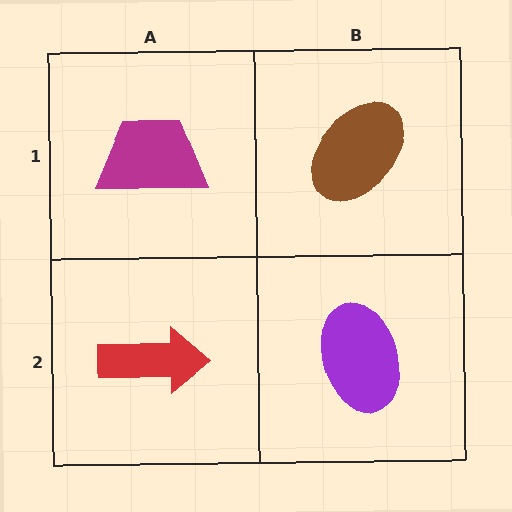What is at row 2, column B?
A purple ellipse.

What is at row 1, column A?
A magenta trapezoid.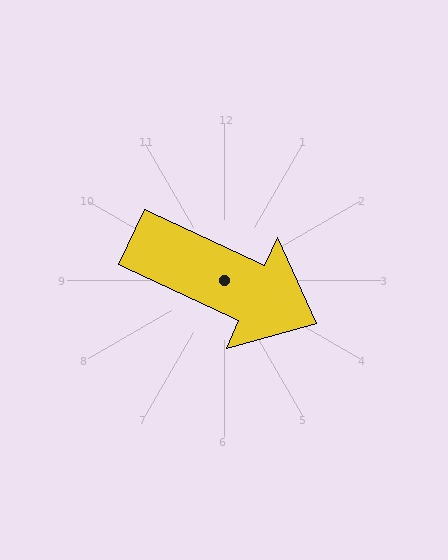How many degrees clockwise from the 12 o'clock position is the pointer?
Approximately 115 degrees.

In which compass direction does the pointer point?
Southeast.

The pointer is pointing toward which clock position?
Roughly 4 o'clock.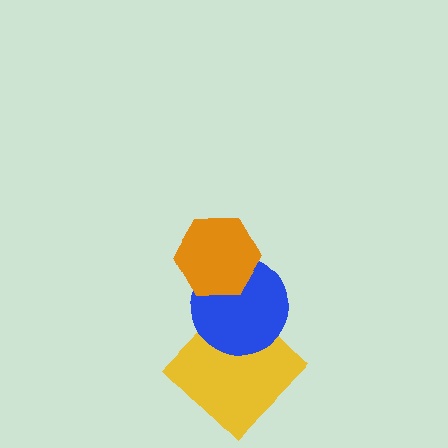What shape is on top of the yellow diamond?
The blue circle is on top of the yellow diamond.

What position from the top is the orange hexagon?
The orange hexagon is 1st from the top.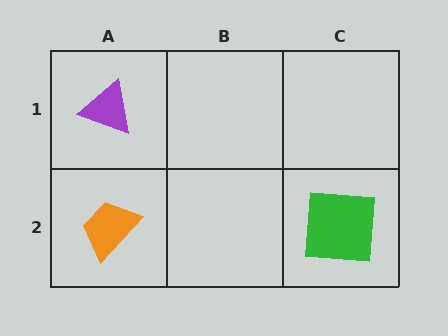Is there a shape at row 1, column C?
No, that cell is empty.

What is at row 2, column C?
A green square.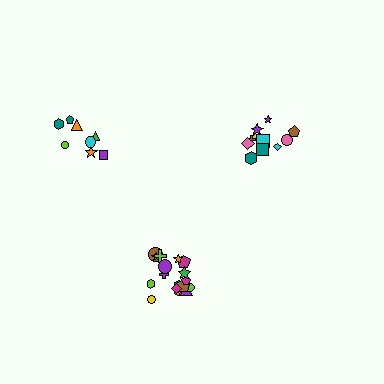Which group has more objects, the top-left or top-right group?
The top-right group.